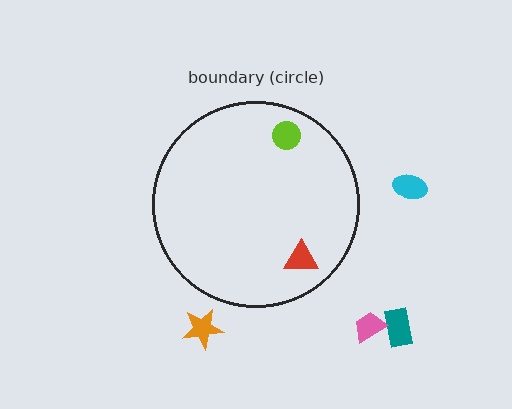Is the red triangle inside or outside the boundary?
Inside.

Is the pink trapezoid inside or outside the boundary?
Outside.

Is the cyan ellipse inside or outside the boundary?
Outside.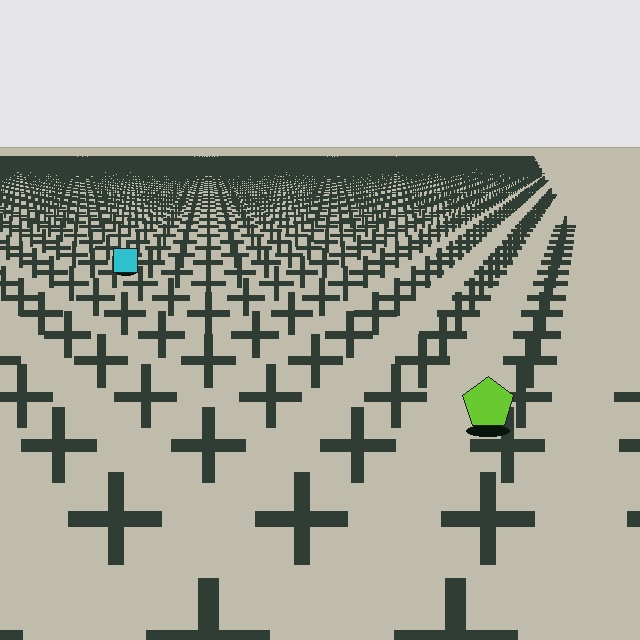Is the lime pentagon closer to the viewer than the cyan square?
Yes. The lime pentagon is closer — you can tell from the texture gradient: the ground texture is coarser near it.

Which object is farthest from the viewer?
The cyan square is farthest from the viewer. It appears smaller and the ground texture around it is denser.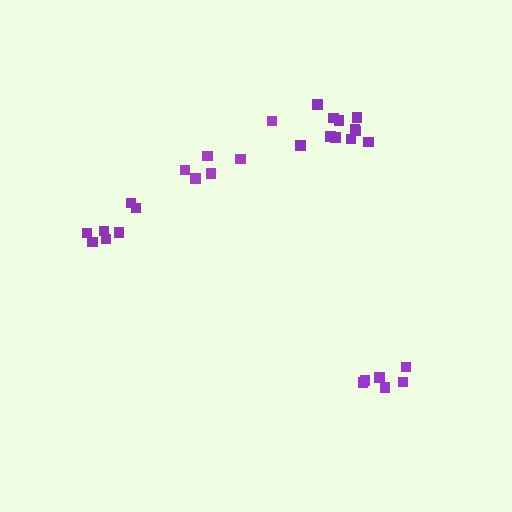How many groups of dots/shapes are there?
There are 4 groups.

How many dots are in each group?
Group 1: 11 dots, Group 2: 6 dots, Group 3: 7 dots, Group 4: 6 dots (30 total).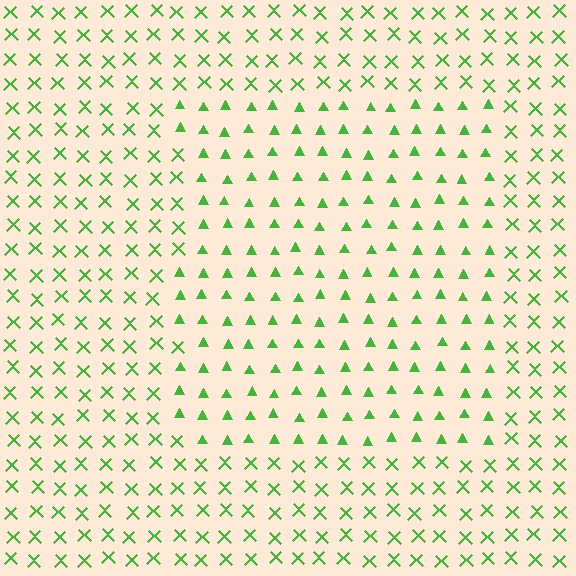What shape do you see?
I see a rectangle.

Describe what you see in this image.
The image is filled with small green elements arranged in a uniform grid. A rectangle-shaped region contains triangles, while the surrounding area contains X marks. The boundary is defined purely by the change in element shape.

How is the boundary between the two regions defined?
The boundary is defined by a change in element shape: triangles inside vs. X marks outside. All elements share the same color and spacing.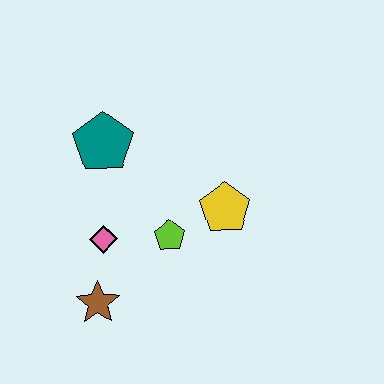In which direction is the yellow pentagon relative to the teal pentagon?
The yellow pentagon is to the right of the teal pentagon.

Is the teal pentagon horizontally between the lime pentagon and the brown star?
Yes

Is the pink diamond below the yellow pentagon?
Yes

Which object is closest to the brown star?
The pink diamond is closest to the brown star.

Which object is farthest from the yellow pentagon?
The brown star is farthest from the yellow pentagon.